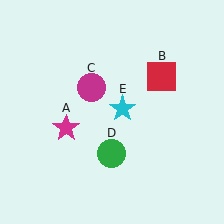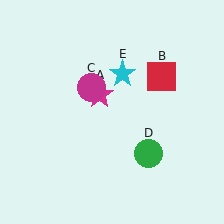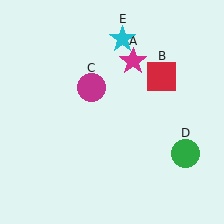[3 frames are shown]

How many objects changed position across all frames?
3 objects changed position: magenta star (object A), green circle (object D), cyan star (object E).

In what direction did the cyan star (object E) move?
The cyan star (object E) moved up.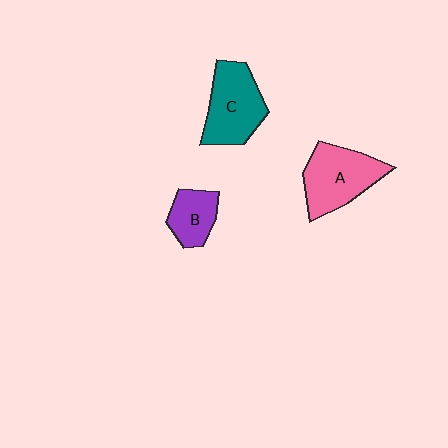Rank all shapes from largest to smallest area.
From largest to smallest: A (pink), C (teal), B (purple).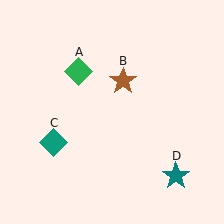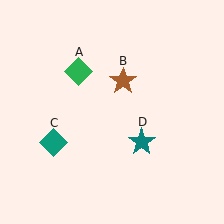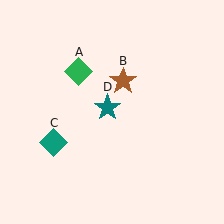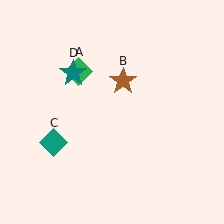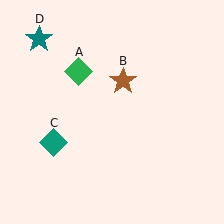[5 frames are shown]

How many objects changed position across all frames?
1 object changed position: teal star (object D).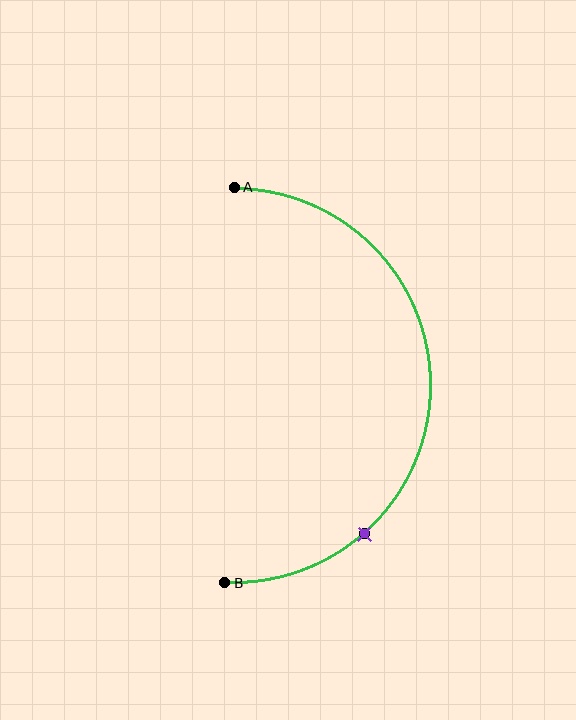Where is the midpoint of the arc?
The arc midpoint is the point on the curve farthest from the straight line joining A and B. It sits to the right of that line.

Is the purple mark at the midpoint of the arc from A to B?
No. The purple mark lies on the arc but is closer to endpoint B. The arc midpoint would be at the point on the curve equidistant along the arc from both A and B.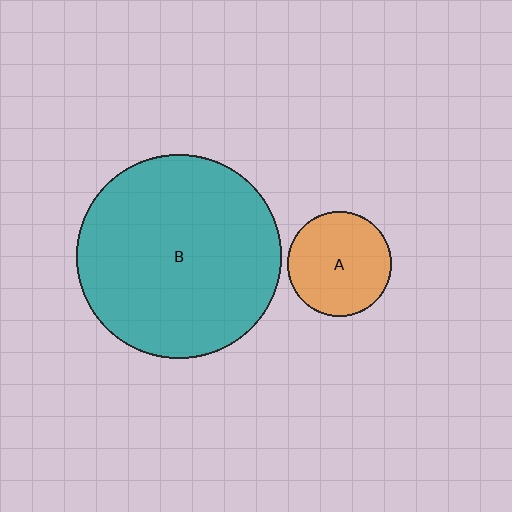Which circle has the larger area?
Circle B (teal).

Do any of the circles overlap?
No, none of the circles overlap.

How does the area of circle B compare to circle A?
Approximately 3.8 times.